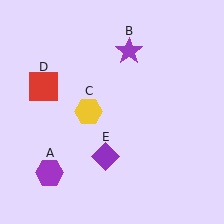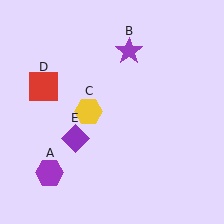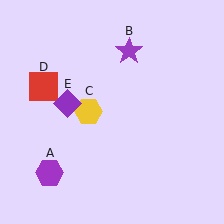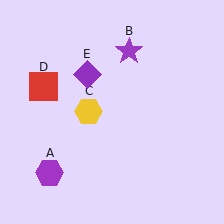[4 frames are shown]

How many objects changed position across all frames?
1 object changed position: purple diamond (object E).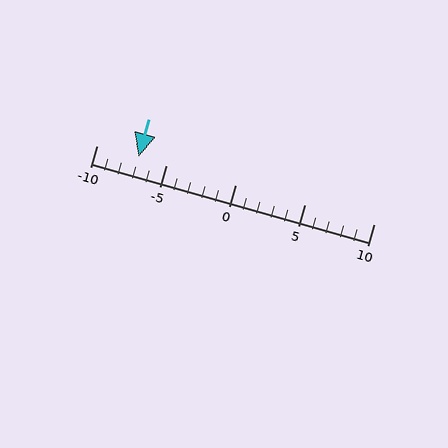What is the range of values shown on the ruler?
The ruler shows values from -10 to 10.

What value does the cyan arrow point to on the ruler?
The cyan arrow points to approximately -7.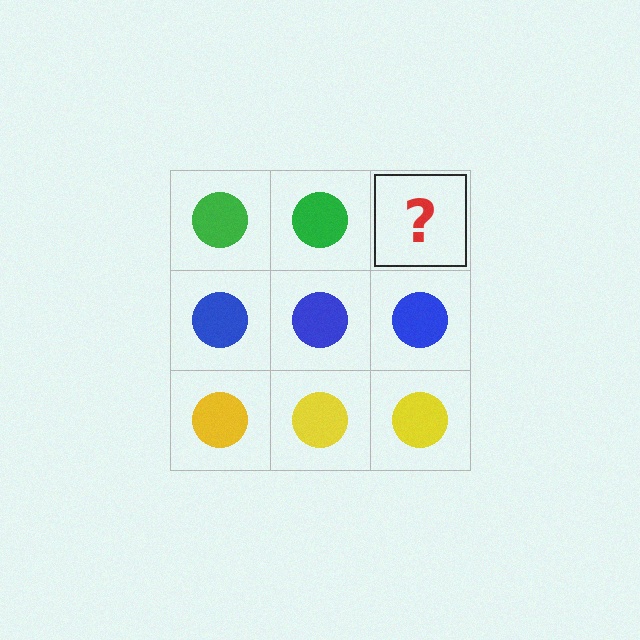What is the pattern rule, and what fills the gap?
The rule is that each row has a consistent color. The gap should be filled with a green circle.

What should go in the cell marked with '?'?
The missing cell should contain a green circle.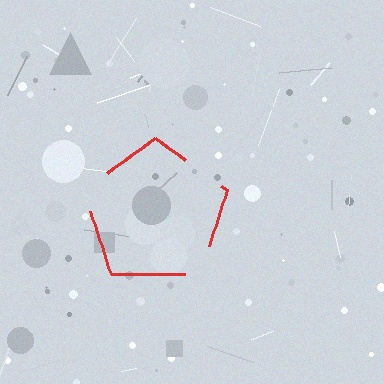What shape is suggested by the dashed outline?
The dashed outline suggests a pentagon.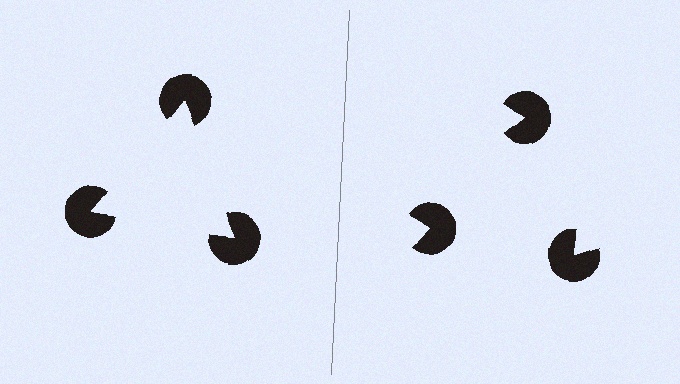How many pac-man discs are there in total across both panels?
6 — 3 on each side.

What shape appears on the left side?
An illusory triangle.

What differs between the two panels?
The pac-man discs are positioned identically on both sides; only the wedge orientations differ. On the left they align to a triangle; on the right they are misaligned.